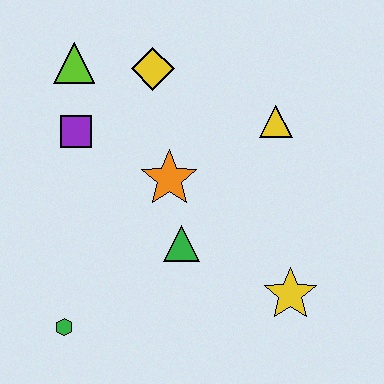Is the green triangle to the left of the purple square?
No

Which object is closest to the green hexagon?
The green triangle is closest to the green hexagon.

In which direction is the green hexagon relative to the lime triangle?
The green hexagon is below the lime triangle.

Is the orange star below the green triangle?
No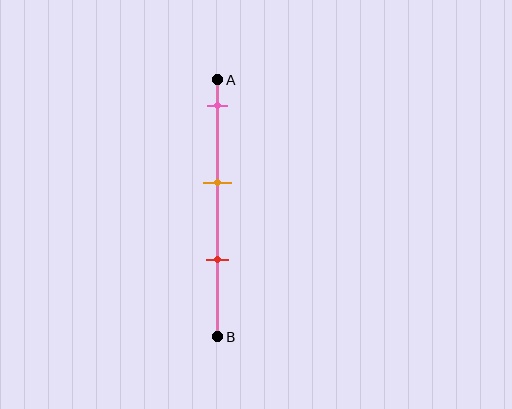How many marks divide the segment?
There are 3 marks dividing the segment.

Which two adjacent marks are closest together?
The orange and red marks are the closest adjacent pair.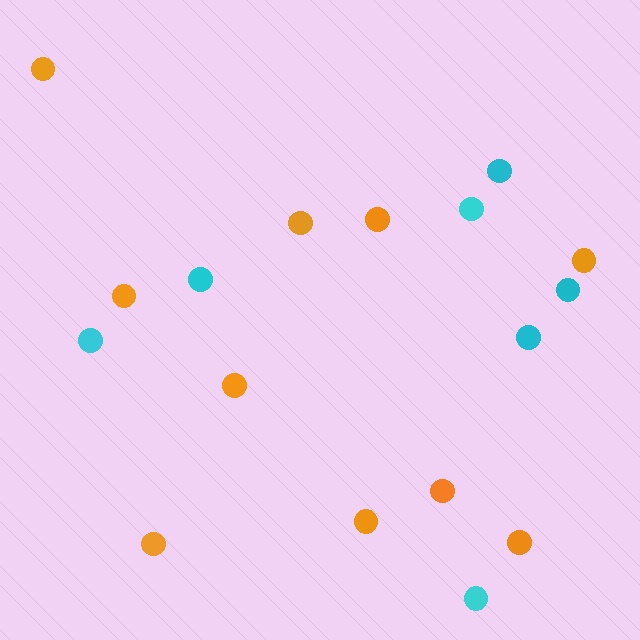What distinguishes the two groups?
There are 2 groups: one group of cyan circles (7) and one group of orange circles (10).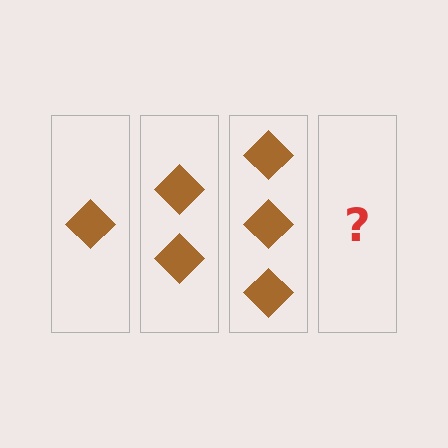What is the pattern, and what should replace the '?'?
The pattern is that each step adds one more diamond. The '?' should be 4 diamonds.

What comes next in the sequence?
The next element should be 4 diamonds.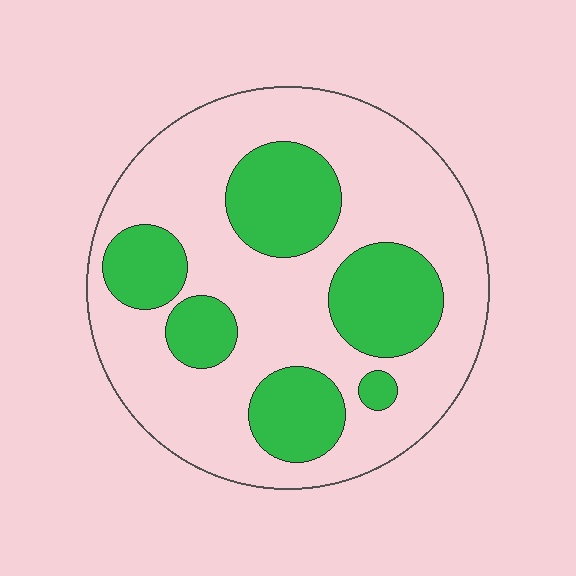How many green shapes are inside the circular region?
6.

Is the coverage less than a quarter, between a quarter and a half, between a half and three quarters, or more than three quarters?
Between a quarter and a half.